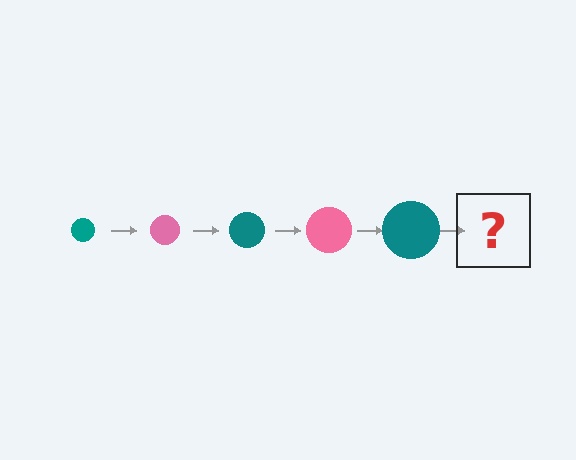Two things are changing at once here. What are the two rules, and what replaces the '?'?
The two rules are that the circle grows larger each step and the color cycles through teal and pink. The '?' should be a pink circle, larger than the previous one.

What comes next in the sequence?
The next element should be a pink circle, larger than the previous one.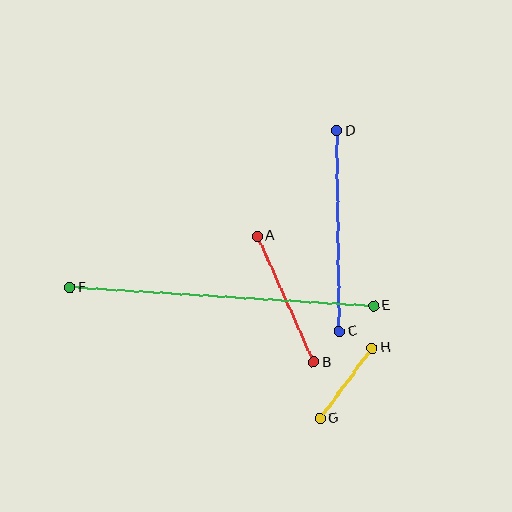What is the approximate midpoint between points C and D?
The midpoint is at approximately (338, 231) pixels.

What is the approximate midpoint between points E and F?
The midpoint is at approximately (222, 297) pixels.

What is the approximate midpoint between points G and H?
The midpoint is at approximately (346, 383) pixels.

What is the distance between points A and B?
The distance is approximately 138 pixels.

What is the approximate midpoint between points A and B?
The midpoint is at approximately (286, 299) pixels.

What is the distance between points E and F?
The distance is approximately 305 pixels.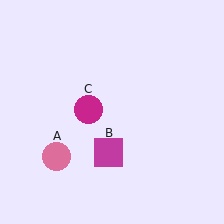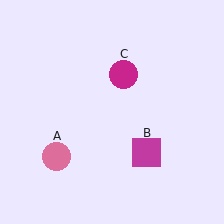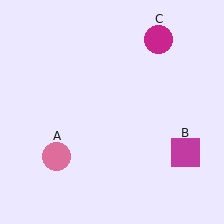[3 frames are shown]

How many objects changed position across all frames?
2 objects changed position: magenta square (object B), magenta circle (object C).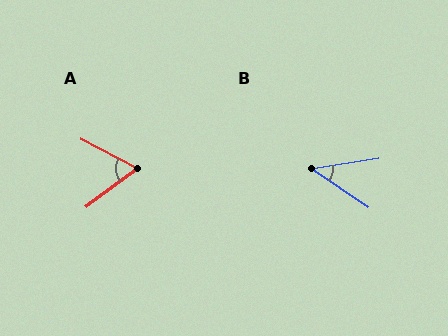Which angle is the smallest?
B, at approximately 43 degrees.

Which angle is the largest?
A, at approximately 64 degrees.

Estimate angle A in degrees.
Approximately 64 degrees.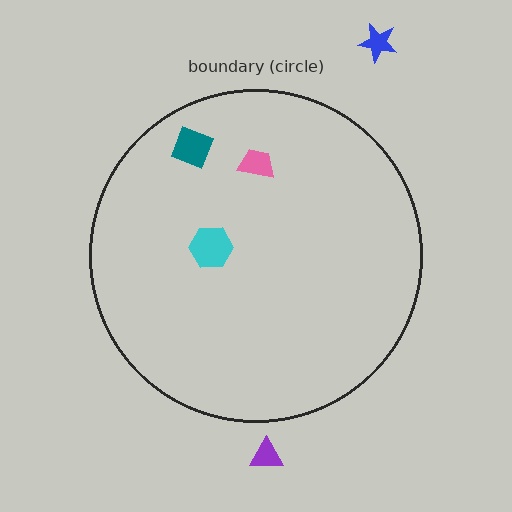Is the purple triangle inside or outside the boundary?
Outside.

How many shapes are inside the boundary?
3 inside, 2 outside.